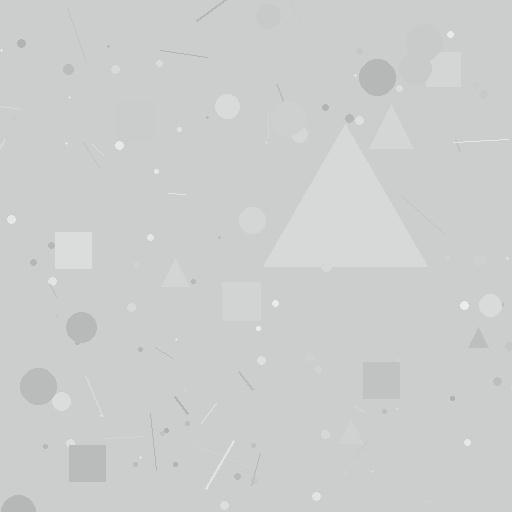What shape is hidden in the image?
A triangle is hidden in the image.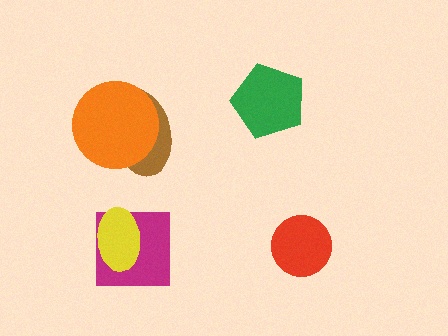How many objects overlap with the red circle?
0 objects overlap with the red circle.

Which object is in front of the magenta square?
The yellow ellipse is in front of the magenta square.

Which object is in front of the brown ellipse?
The orange circle is in front of the brown ellipse.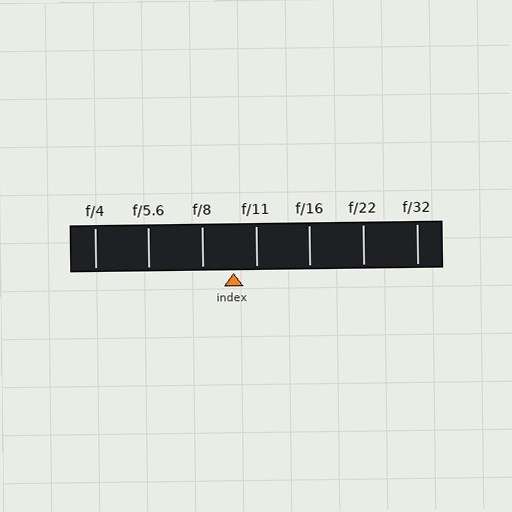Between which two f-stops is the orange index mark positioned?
The index mark is between f/8 and f/11.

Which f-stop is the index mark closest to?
The index mark is closest to f/11.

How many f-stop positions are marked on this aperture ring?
There are 7 f-stop positions marked.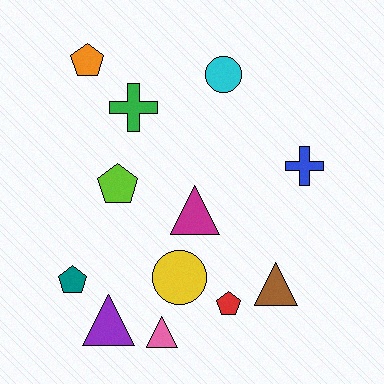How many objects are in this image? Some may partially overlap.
There are 12 objects.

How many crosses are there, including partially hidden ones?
There are 2 crosses.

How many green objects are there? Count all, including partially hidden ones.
There is 1 green object.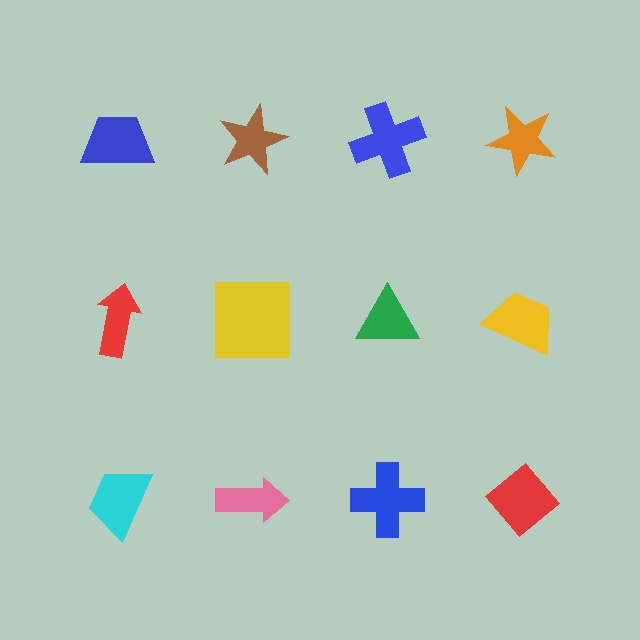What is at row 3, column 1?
A cyan trapezoid.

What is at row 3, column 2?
A pink arrow.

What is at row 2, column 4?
A yellow trapezoid.